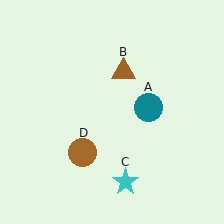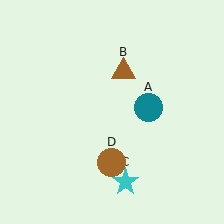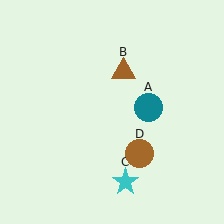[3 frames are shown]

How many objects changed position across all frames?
1 object changed position: brown circle (object D).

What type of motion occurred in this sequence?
The brown circle (object D) rotated counterclockwise around the center of the scene.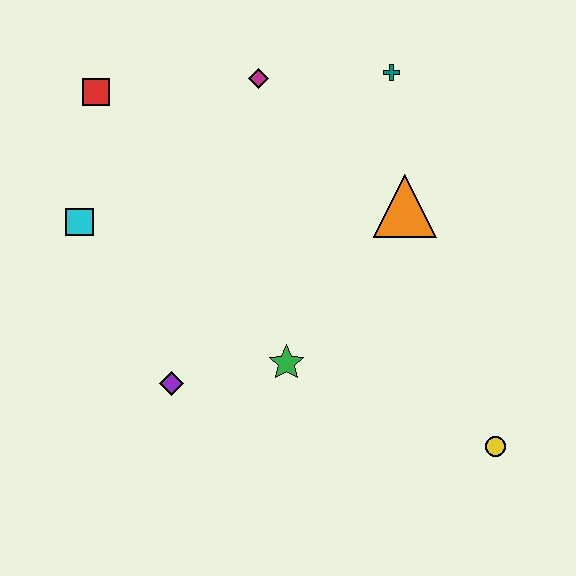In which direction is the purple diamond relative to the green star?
The purple diamond is to the left of the green star.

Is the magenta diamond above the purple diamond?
Yes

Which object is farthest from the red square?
The yellow circle is farthest from the red square.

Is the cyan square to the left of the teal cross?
Yes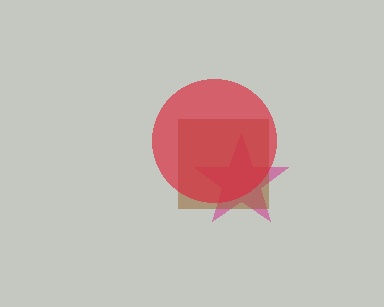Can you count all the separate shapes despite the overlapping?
Yes, there are 3 separate shapes.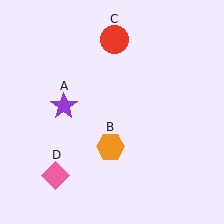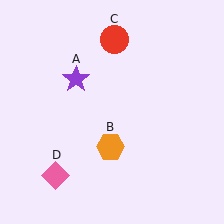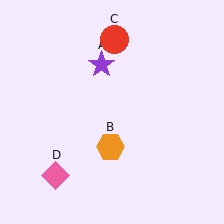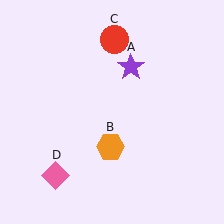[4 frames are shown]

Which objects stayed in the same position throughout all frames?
Orange hexagon (object B) and red circle (object C) and pink diamond (object D) remained stationary.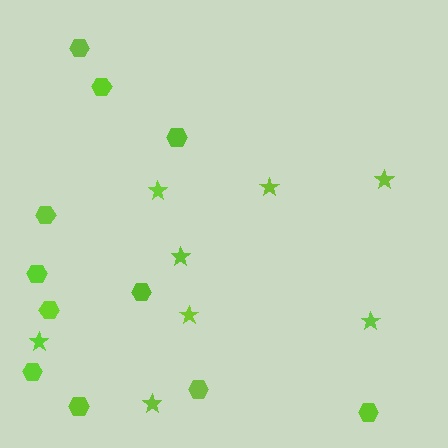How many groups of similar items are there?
There are 2 groups: one group of stars (8) and one group of hexagons (11).